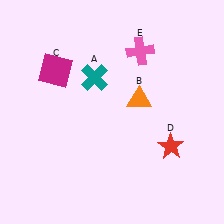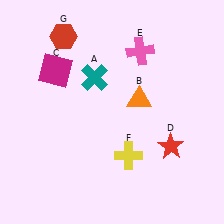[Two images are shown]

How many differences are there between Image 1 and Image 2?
There are 2 differences between the two images.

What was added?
A yellow cross (F), a red hexagon (G) were added in Image 2.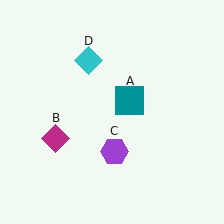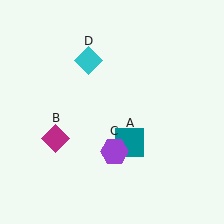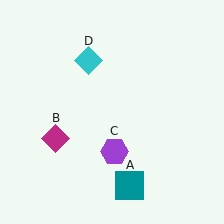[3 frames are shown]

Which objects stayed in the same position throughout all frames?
Magenta diamond (object B) and purple hexagon (object C) and cyan diamond (object D) remained stationary.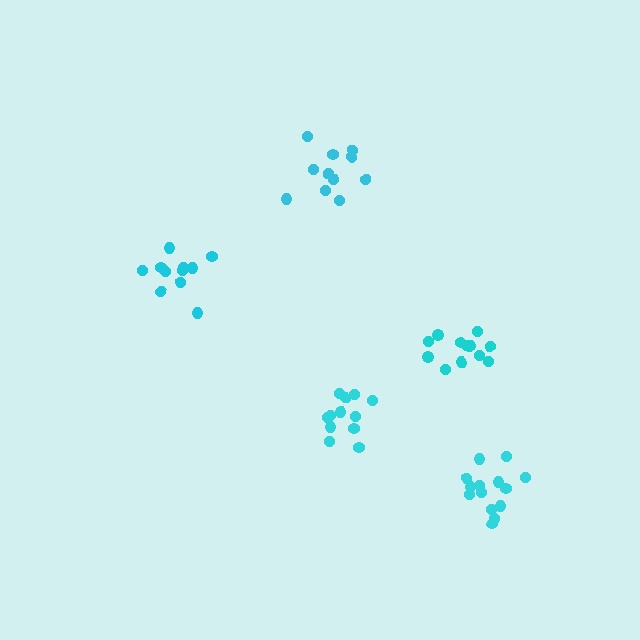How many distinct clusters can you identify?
There are 5 distinct clusters.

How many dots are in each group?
Group 1: 12 dots, Group 2: 12 dots, Group 3: 11 dots, Group 4: 11 dots, Group 5: 14 dots (60 total).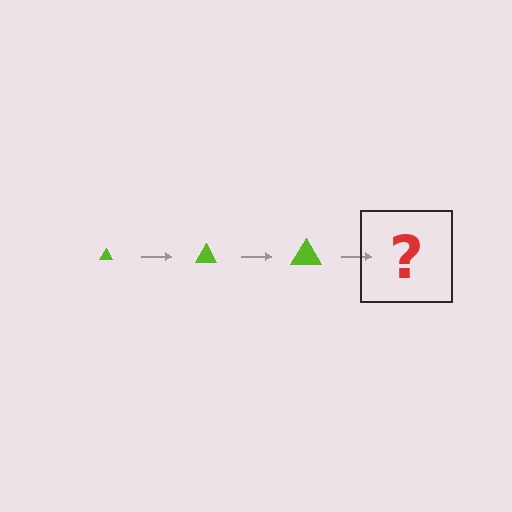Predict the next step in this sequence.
The next step is a lime triangle, larger than the previous one.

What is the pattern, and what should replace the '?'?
The pattern is that the triangle gets progressively larger each step. The '?' should be a lime triangle, larger than the previous one.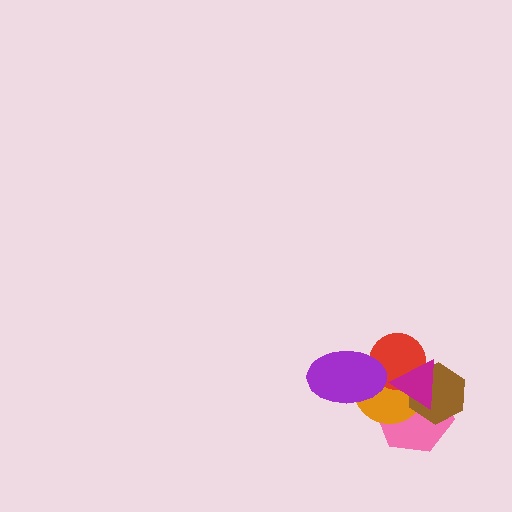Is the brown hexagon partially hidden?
Yes, it is partially covered by another shape.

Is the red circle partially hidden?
Yes, it is partially covered by another shape.